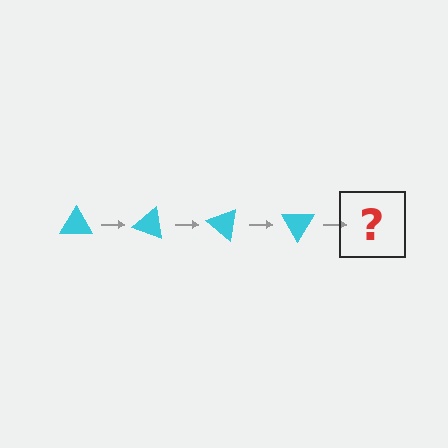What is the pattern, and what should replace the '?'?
The pattern is that the triangle rotates 20 degrees each step. The '?' should be a cyan triangle rotated 80 degrees.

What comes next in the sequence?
The next element should be a cyan triangle rotated 80 degrees.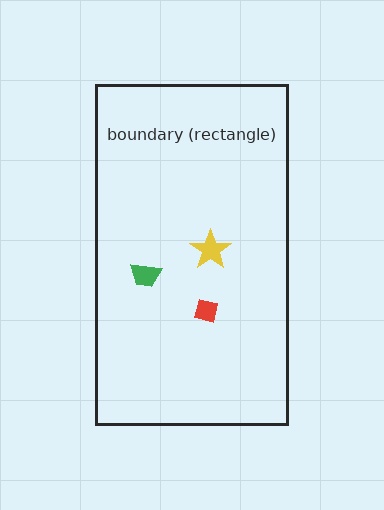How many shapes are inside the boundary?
3 inside, 0 outside.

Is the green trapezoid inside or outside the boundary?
Inside.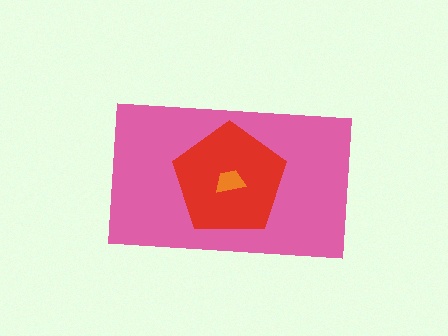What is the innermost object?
The orange trapezoid.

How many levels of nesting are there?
3.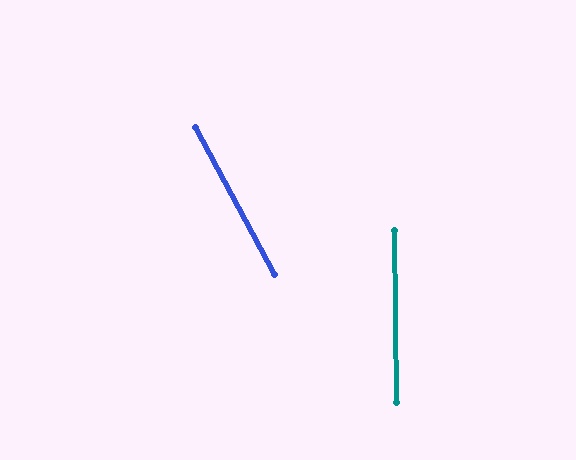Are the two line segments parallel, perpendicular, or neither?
Neither parallel nor perpendicular — they differ by about 28°.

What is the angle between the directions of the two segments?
Approximately 28 degrees.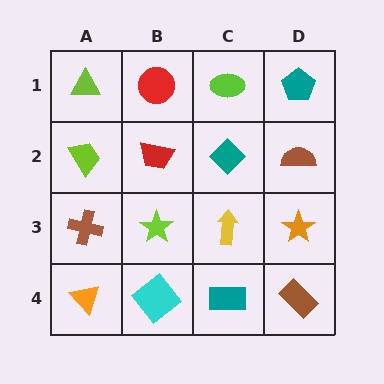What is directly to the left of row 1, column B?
A lime triangle.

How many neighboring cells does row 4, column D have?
2.